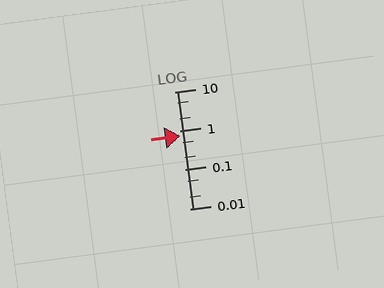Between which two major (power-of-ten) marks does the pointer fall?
The pointer is between 0.1 and 1.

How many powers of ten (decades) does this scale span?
The scale spans 3 decades, from 0.01 to 10.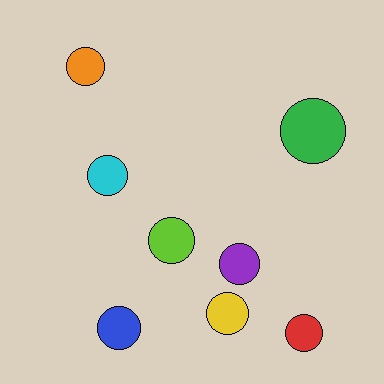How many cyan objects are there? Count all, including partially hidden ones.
There is 1 cyan object.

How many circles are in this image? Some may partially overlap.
There are 8 circles.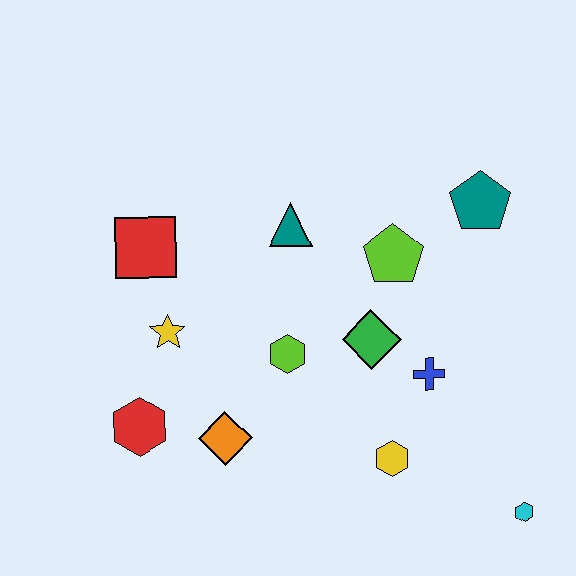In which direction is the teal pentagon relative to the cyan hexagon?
The teal pentagon is above the cyan hexagon.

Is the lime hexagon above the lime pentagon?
No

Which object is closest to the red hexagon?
The orange diamond is closest to the red hexagon.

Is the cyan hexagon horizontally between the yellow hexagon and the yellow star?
No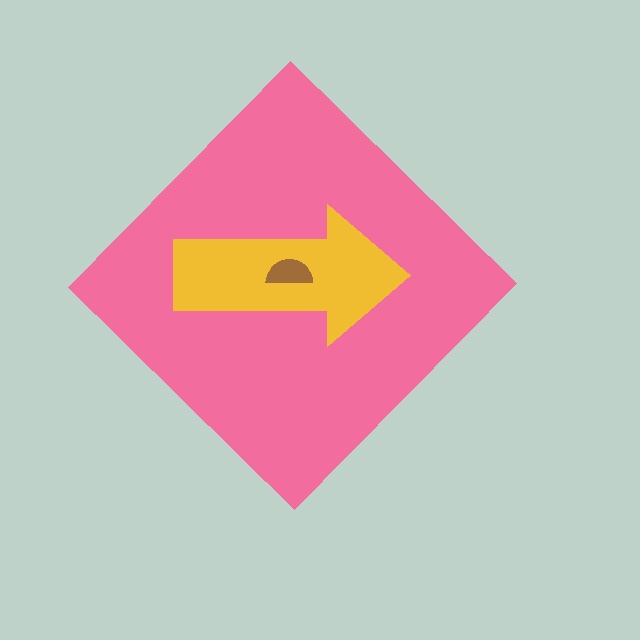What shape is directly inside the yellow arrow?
The brown semicircle.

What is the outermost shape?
The pink diamond.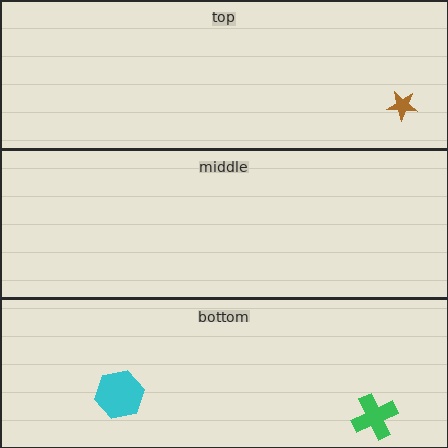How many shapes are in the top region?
1.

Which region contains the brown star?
The top region.